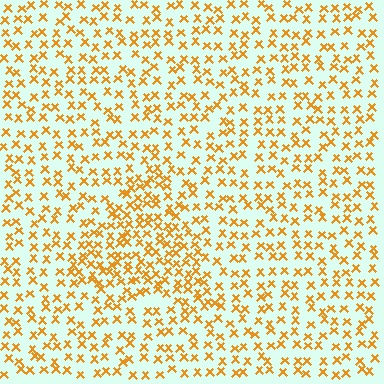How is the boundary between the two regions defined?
The boundary is defined by a change in element density (approximately 1.7x ratio). All elements are the same color, size, and shape.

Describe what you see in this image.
The image contains small orange elements arranged at two different densities. A triangle-shaped region is visible where the elements are more densely packed than the surrounding area.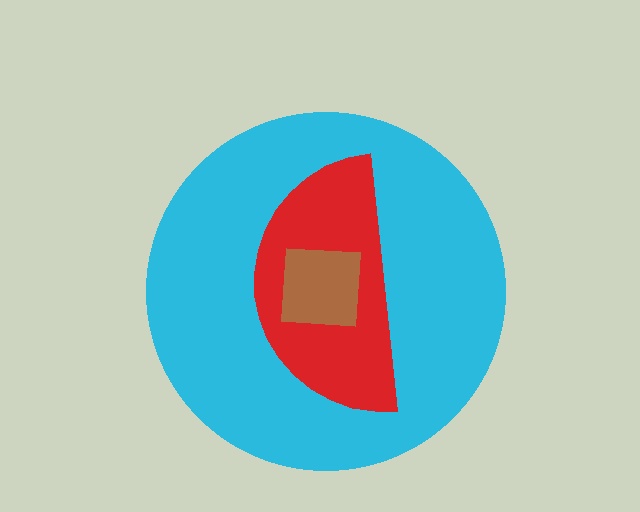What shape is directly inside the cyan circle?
The red semicircle.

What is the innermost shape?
The brown square.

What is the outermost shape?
The cyan circle.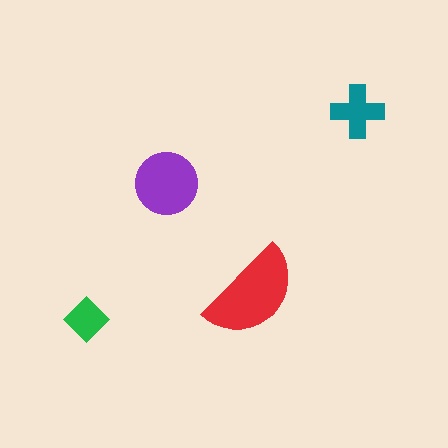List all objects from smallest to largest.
The green diamond, the teal cross, the purple circle, the red semicircle.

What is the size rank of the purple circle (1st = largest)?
2nd.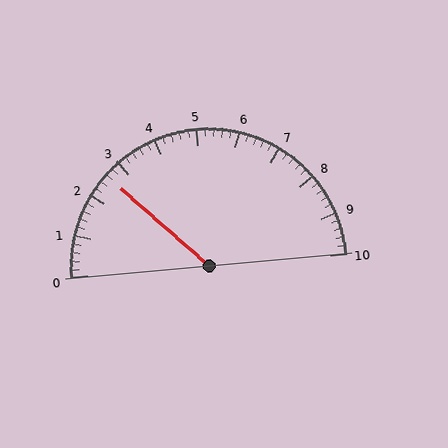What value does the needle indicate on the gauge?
The needle indicates approximately 2.6.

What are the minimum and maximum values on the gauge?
The gauge ranges from 0 to 10.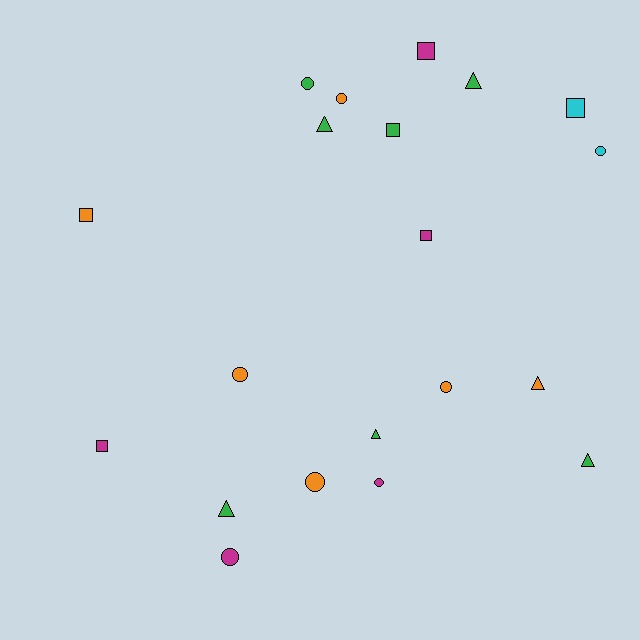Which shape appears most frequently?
Circle, with 8 objects.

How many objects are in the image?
There are 20 objects.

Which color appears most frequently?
Green, with 7 objects.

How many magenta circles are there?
There are 2 magenta circles.